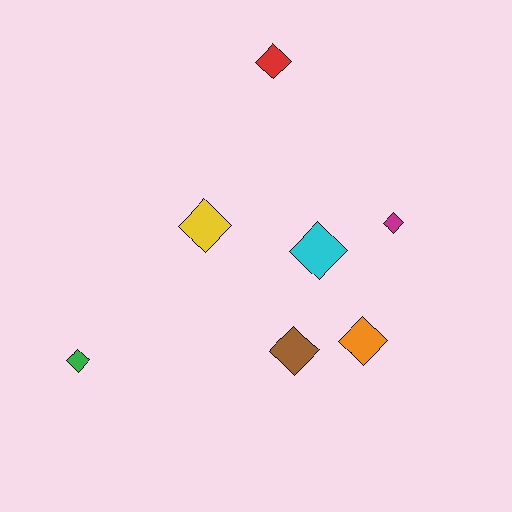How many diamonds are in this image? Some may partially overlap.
There are 7 diamonds.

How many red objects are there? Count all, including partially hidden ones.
There is 1 red object.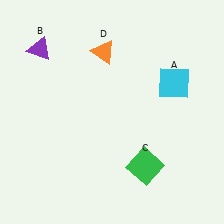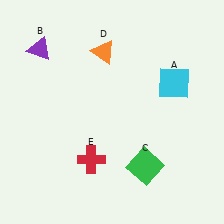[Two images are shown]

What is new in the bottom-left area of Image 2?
A red cross (E) was added in the bottom-left area of Image 2.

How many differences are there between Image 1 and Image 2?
There is 1 difference between the two images.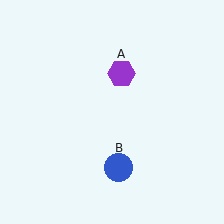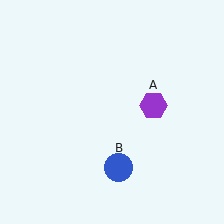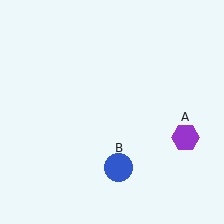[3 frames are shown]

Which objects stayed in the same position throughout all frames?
Blue circle (object B) remained stationary.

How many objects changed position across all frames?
1 object changed position: purple hexagon (object A).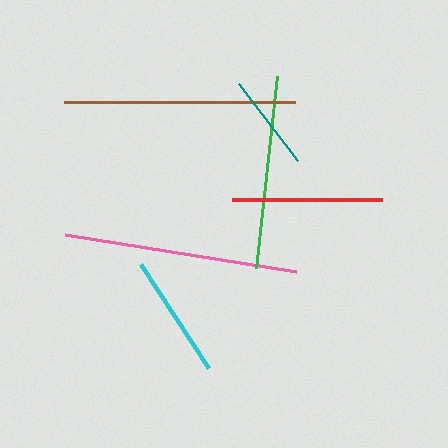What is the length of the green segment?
The green segment is approximately 194 pixels long.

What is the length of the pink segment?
The pink segment is approximately 234 pixels long.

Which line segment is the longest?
The pink line is the longest at approximately 234 pixels.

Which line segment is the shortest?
The teal line is the shortest at approximately 97 pixels.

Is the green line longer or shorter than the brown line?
The brown line is longer than the green line.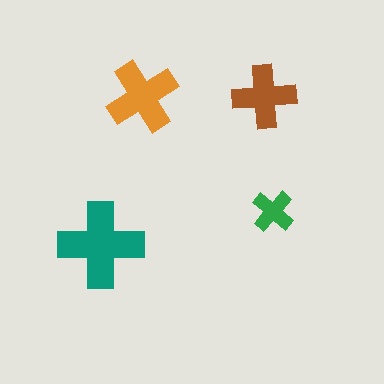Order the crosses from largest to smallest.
the teal one, the orange one, the brown one, the green one.